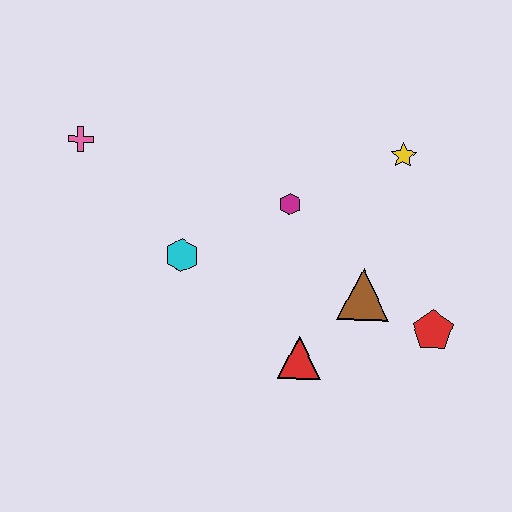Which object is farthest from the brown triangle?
The pink cross is farthest from the brown triangle.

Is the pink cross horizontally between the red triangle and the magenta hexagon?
No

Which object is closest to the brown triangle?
The red pentagon is closest to the brown triangle.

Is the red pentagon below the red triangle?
No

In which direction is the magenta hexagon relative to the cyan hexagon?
The magenta hexagon is to the right of the cyan hexagon.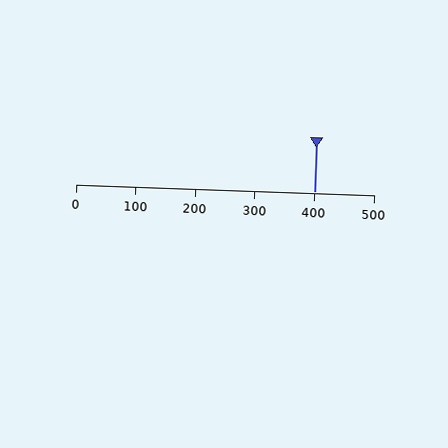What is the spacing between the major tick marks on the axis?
The major ticks are spaced 100 apart.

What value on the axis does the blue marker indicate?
The marker indicates approximately 400.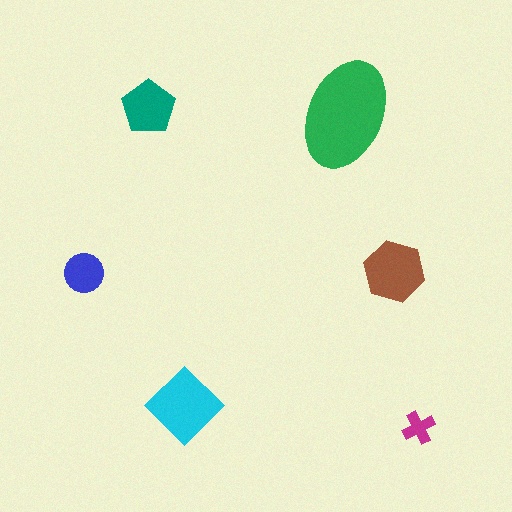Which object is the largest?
The green ellipse.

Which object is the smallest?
The magenta cross.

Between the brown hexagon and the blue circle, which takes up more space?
The brown hexagon.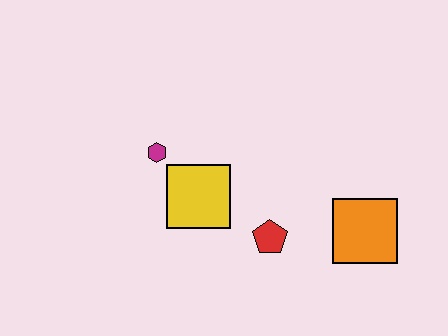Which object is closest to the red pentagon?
The yellow square is closest to the red pentagon.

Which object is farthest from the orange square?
The magenta hexagon is farthest from the orange square.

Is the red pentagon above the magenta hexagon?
No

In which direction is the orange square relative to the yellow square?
The orange square is to the right of the yellow square.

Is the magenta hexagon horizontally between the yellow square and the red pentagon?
No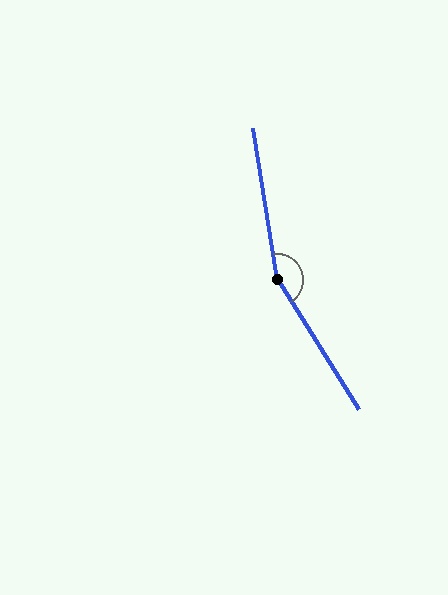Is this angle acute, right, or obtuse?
It is obtuse.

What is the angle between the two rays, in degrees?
Approximately 157 degrees.